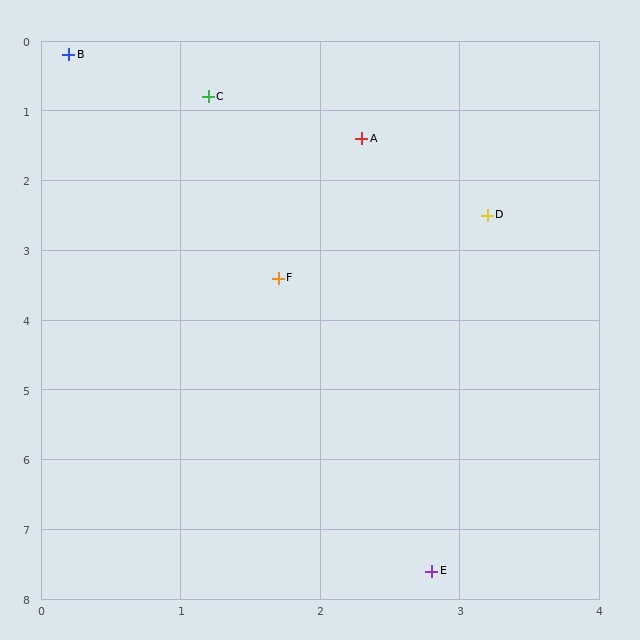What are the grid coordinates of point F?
Point F is at approximately (1.7, 3.4).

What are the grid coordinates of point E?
Point E is at approximately (2.8, 7.6).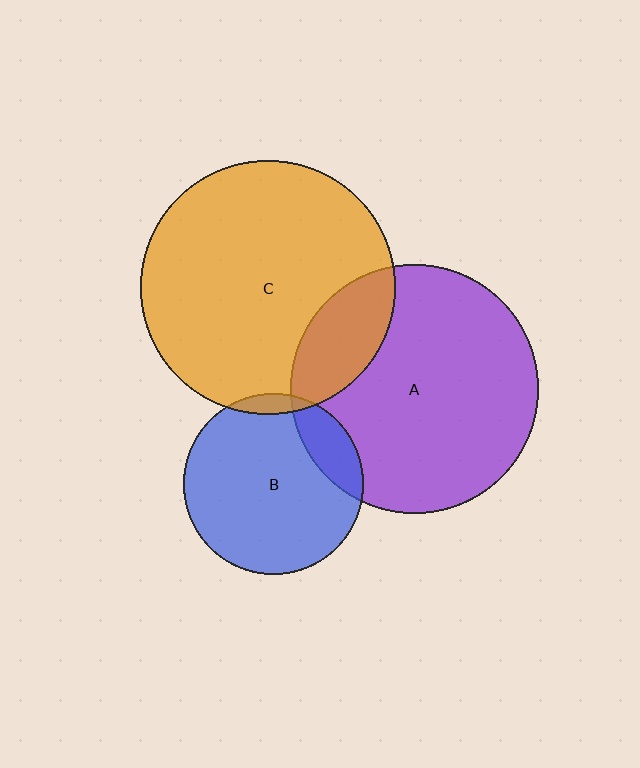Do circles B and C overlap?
Yes.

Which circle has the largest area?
Circle C (orange).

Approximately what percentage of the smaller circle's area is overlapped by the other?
Approximately 5%.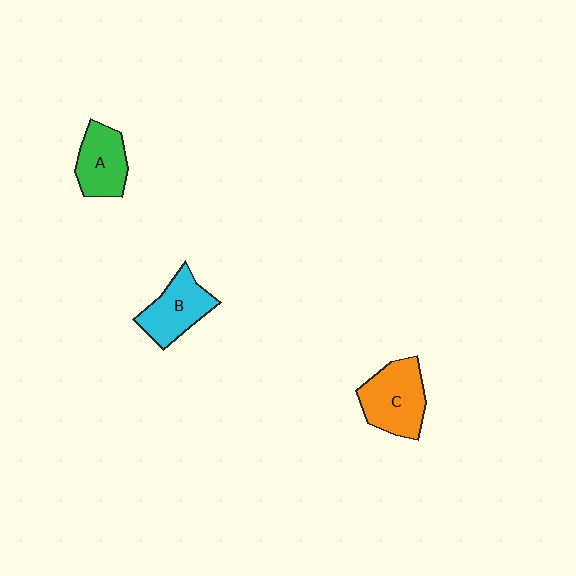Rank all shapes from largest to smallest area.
From largest to smallest: C (orange), B (cyan), A (green).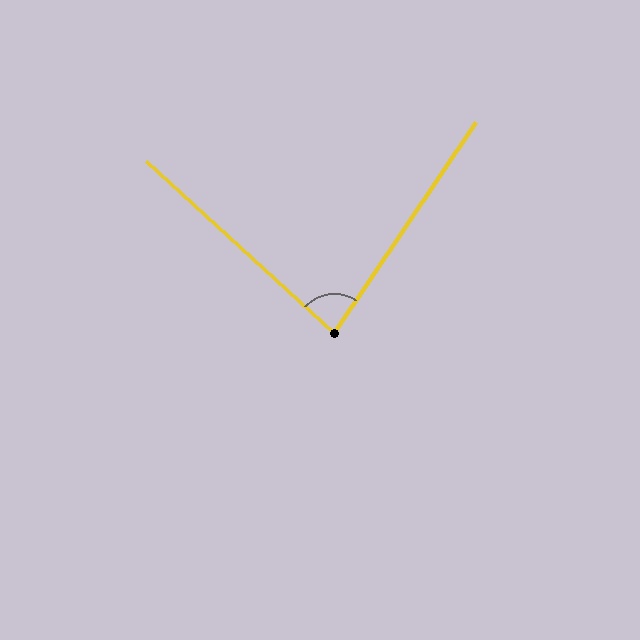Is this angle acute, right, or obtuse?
It is acute.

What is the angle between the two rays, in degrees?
Approximately 81 degrees.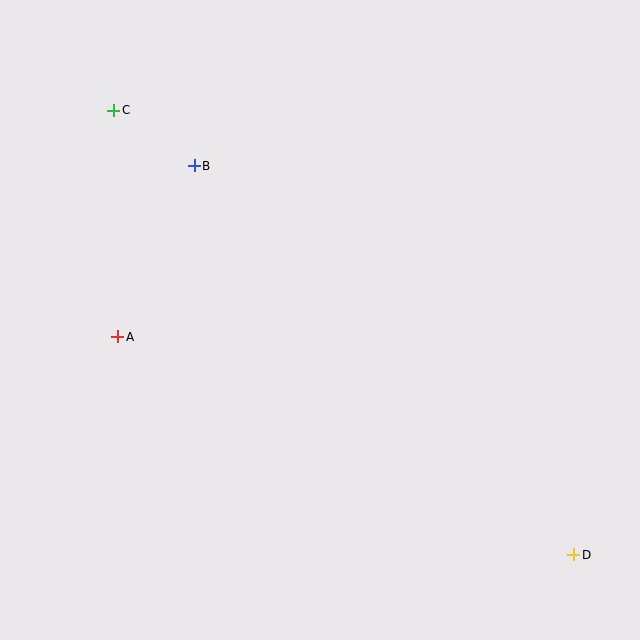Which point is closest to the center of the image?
Point B at (194, 166) is closest to the center.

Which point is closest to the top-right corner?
Point B is closest to the top-right corner.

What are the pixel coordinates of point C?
Point C is at (114, 110).